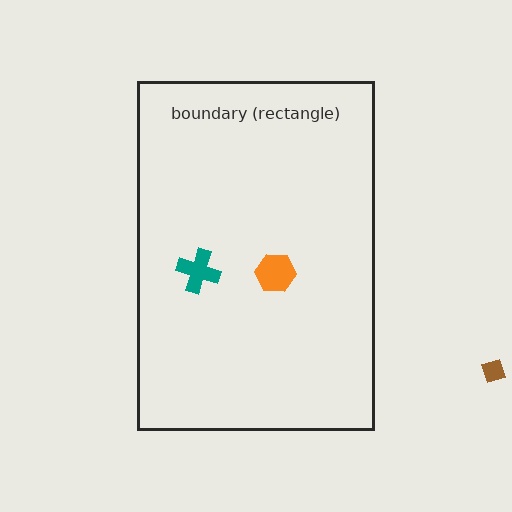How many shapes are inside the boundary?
2 inside, 1 outside.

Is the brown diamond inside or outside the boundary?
Outside.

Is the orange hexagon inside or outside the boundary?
Inside.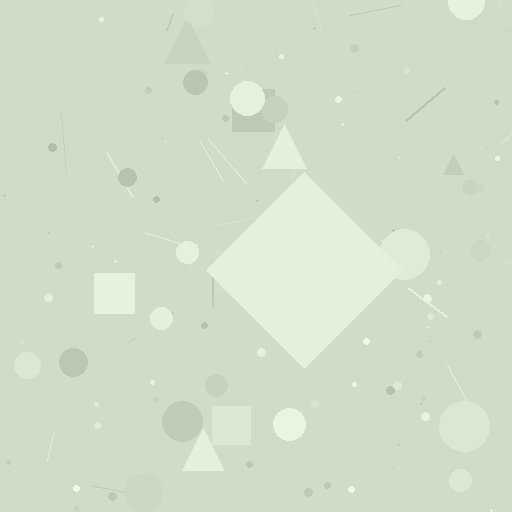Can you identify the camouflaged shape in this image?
The camouflaged shape is a diamond.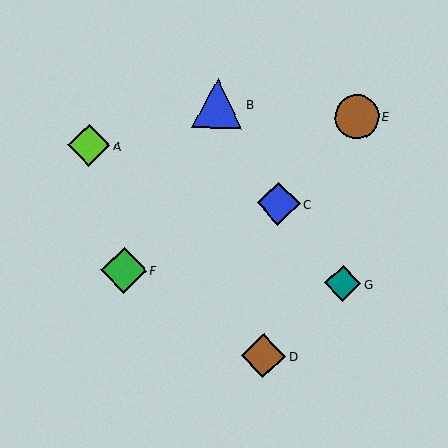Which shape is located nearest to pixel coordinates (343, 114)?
The brown circle (labeled E) at (357, 117) is nearest to that location.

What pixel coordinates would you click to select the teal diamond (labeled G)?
Click at (343, 283) to select the teal diamond G.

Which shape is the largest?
The blue triangle (labeled B) is the largest.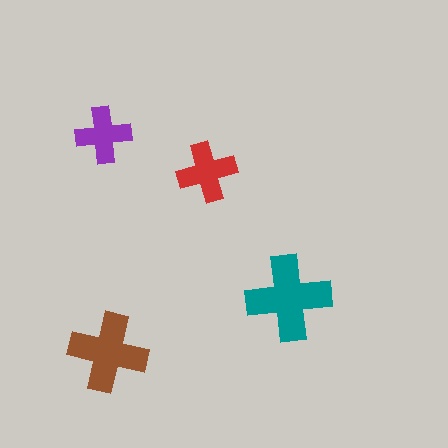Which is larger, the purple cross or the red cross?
The red one.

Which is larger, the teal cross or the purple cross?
The teal one.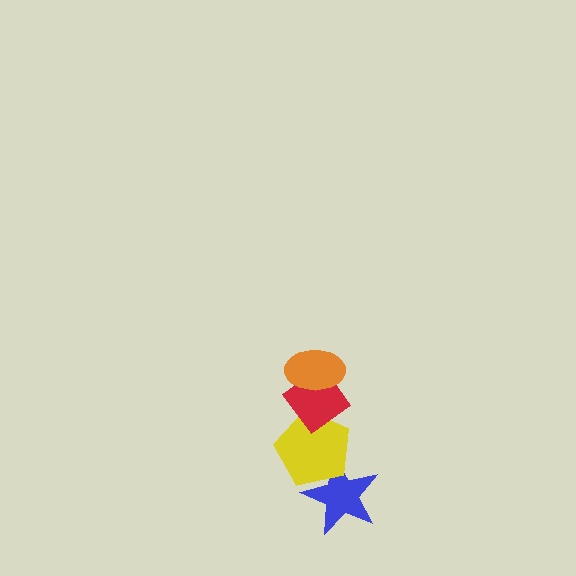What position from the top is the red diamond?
The red diamond is 2nd from the top.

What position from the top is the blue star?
The blue star is 4th from the top.